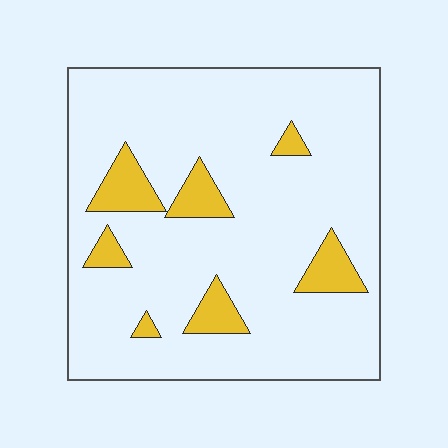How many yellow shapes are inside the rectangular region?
7.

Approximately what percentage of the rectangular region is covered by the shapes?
Approximately 10%.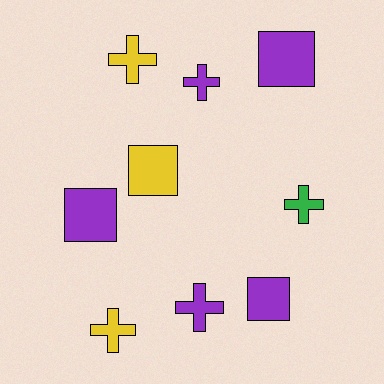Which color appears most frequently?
Purple, with 5 objects.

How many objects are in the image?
There are 9 objects.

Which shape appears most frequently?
Cross, with 5 objects.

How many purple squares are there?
There are 3 purple squares.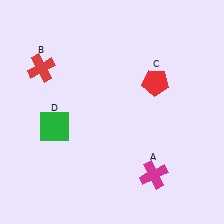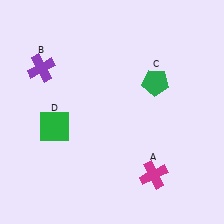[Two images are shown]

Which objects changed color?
B changed from red to purple. C changed from red to green.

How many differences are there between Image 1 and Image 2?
There are 2 differences between the two images.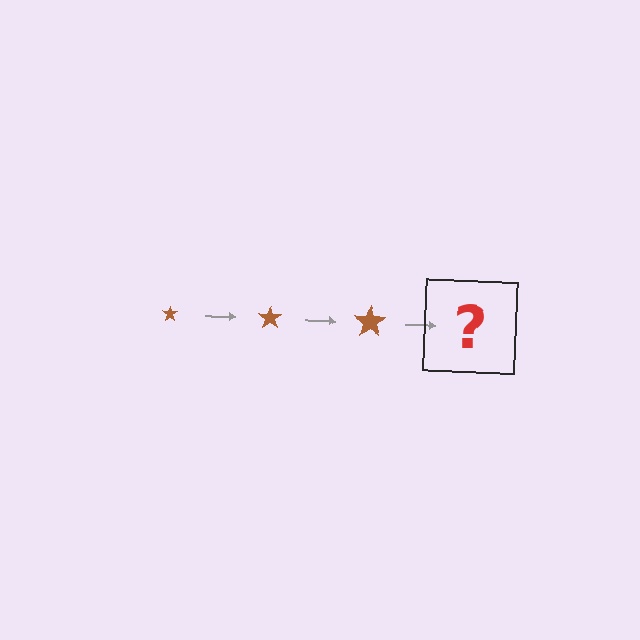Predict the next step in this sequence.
The next step is a brown star, larger than the previous one.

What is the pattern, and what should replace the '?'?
The pattern is that the star gets progressively larger each step. The '?' should be a brown star, larger than the previous one.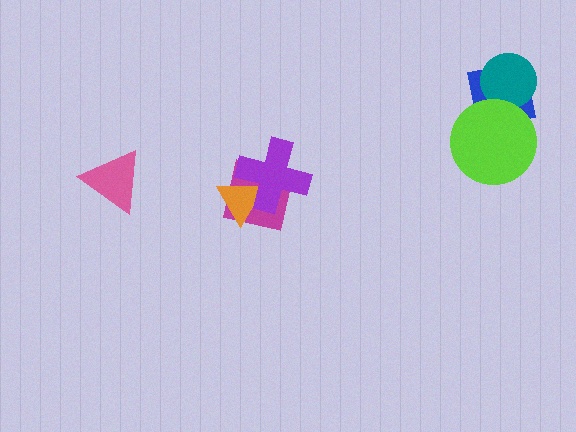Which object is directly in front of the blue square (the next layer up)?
The teal circle is directly in front of the blue square.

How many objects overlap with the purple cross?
2 objects overlap with the purple cross.